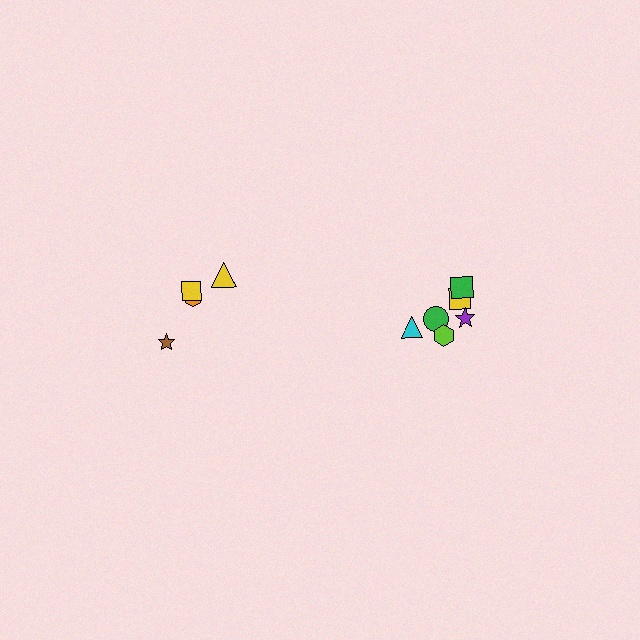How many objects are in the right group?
There are 6 objects.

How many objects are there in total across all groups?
There are 10 objects.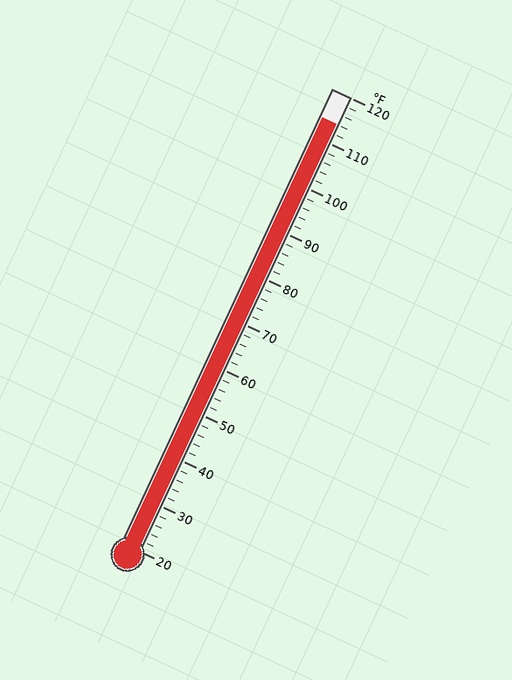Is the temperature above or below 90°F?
The temperature is above 90°F.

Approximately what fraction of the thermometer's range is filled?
The thermometer is filled to approximately 95% of its range.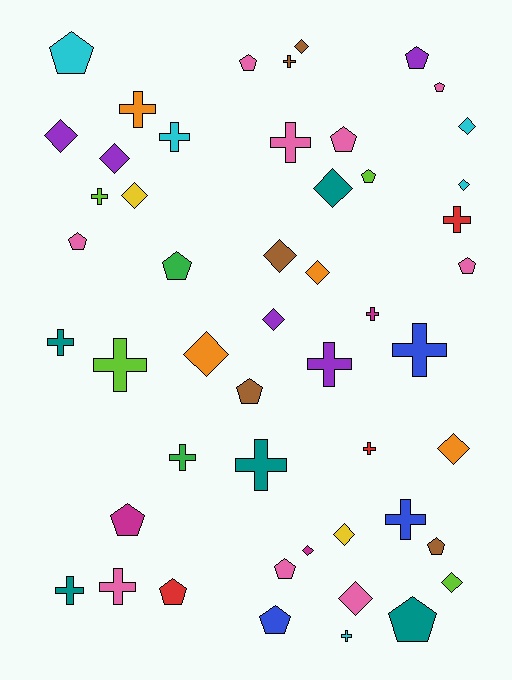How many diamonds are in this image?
There are 16 diamonds.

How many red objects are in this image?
There are 3 red objects.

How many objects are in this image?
There are 50 objects.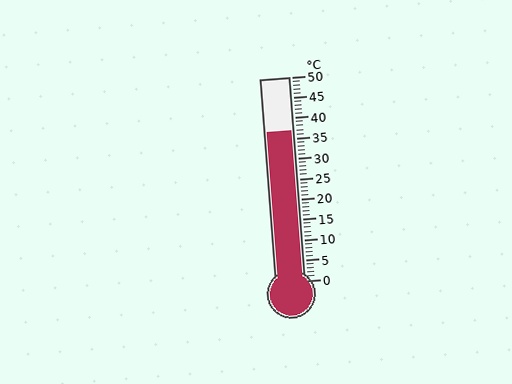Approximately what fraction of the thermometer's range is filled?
The thermometer is filled to approximately 75% of its range.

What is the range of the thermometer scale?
The thermometer scale ranges from 0°C to 50°C.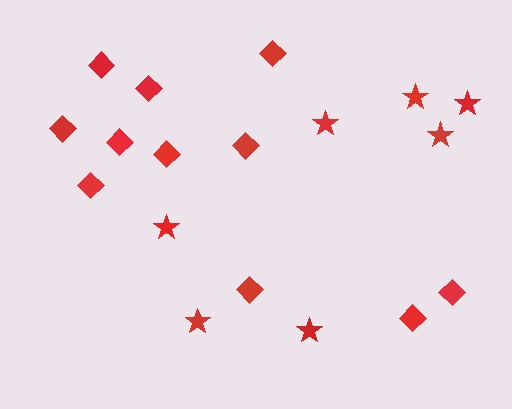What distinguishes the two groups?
There are 2 groups: one group of diamonds (11) and one group of stars (7).